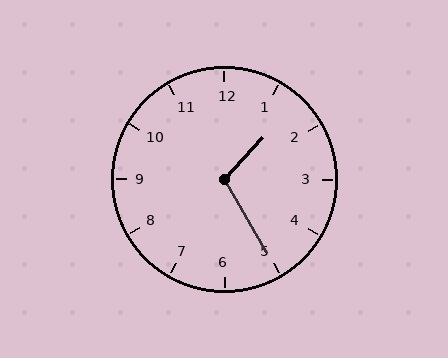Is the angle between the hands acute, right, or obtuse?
It is obtuse.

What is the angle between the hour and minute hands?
Approximately 108 degrees.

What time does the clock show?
1:25.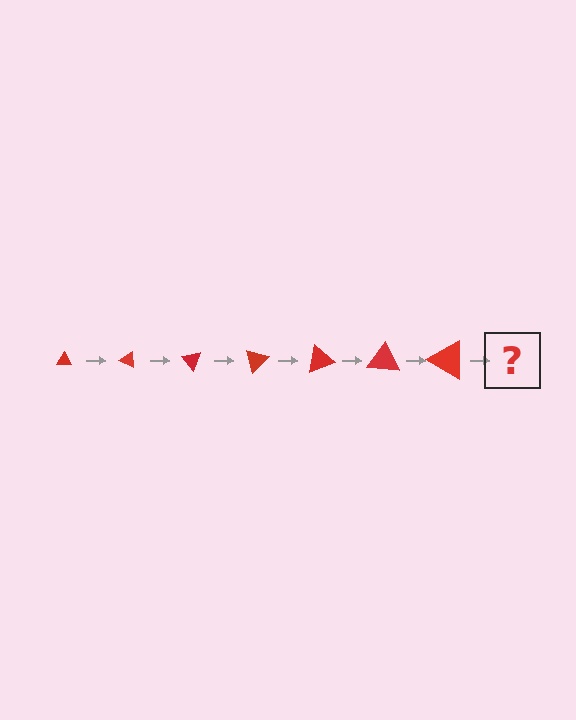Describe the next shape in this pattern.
It should be a triangle, larger than the previous one and rotated 175 degrees from the start.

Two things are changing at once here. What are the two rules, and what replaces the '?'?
The two rules are that the triangle grows larger each step and it rotates 25 degrees each step. The '?' should be a triangle, larger than the previous one and rotated 175 degrees from the start.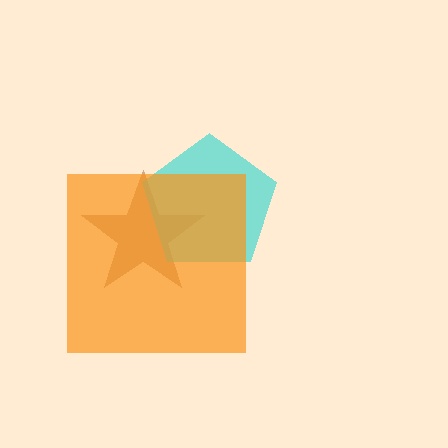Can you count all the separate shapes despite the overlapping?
Yes, there are 3 separate shapes.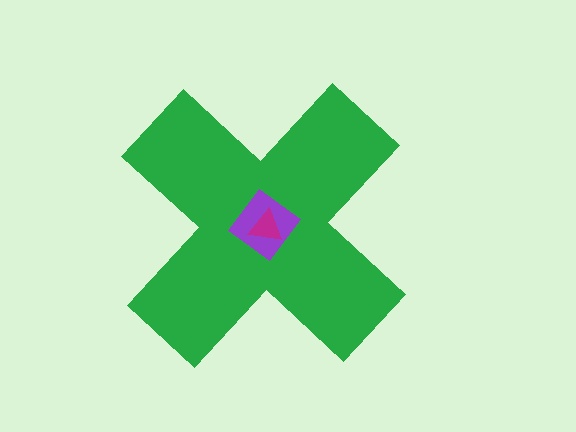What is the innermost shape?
The magenta triangle.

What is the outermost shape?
The green cross.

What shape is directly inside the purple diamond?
The magenta triangle.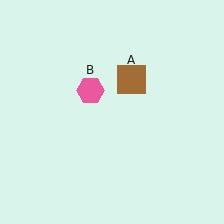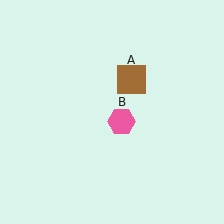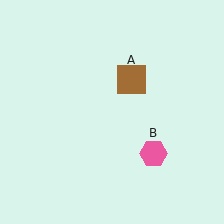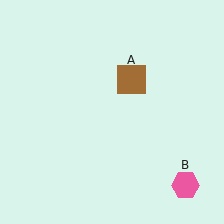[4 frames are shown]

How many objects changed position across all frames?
1 object changed position: pink hexagon (object B).